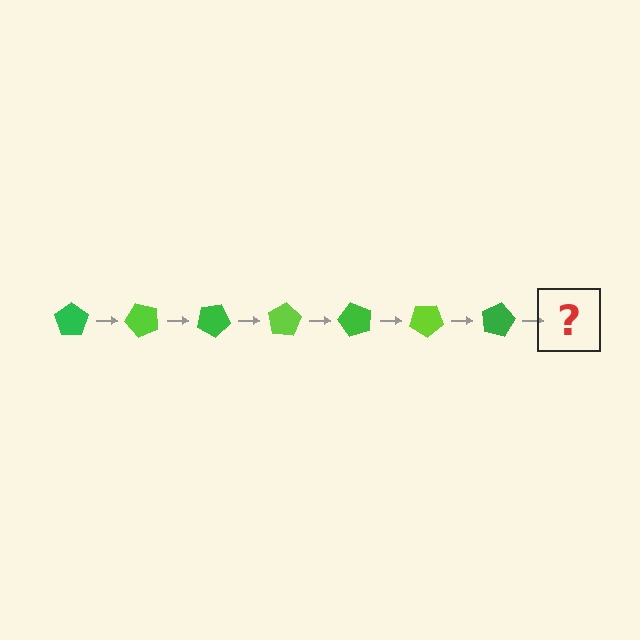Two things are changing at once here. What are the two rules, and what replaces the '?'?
The two rules are that it rotates 50 degrees each step and the color cycles through green and lime. The '?' should be a lime pentagon, rotated 350 degrees from the start.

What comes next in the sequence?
The next element should be a lime pentagon, rotated 350 degrees from the start.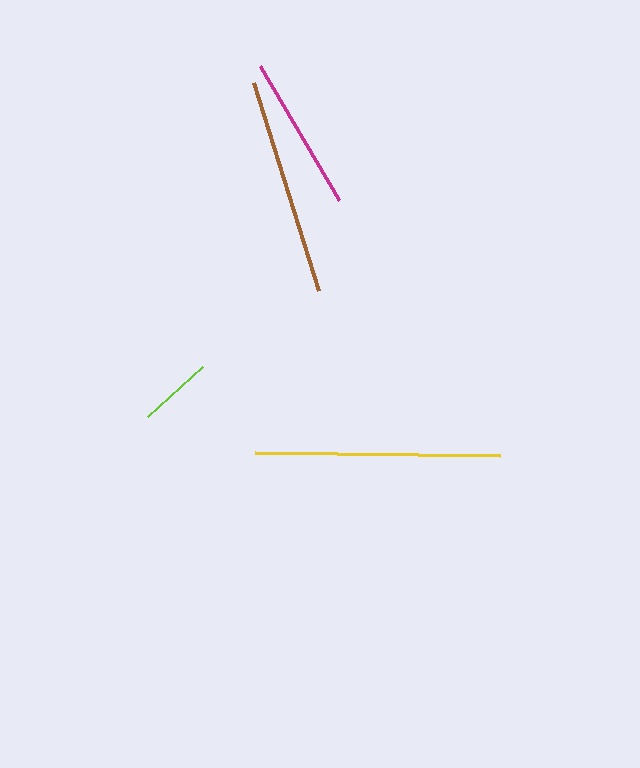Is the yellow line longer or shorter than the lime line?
The yellow line is longer than the lime line.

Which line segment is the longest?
The yellow line is the longest at approximately 245 pixels.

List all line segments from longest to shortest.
From longest to shortest: yellow, brown, magenta, lime.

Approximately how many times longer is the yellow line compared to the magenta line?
The yellow line is approximately 1.6 times the length of the magenta line.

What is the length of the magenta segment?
The magenta segment is approximately 156 pixels long.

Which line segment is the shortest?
The lime line is the shortest at approximately 74 pixels.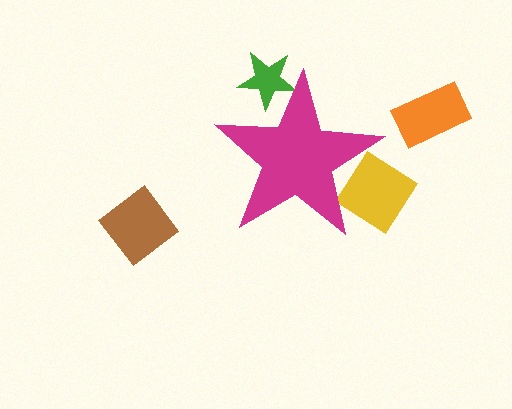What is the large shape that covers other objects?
A magenta star.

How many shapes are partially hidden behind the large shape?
2 shapes are partially hidden.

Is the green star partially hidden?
Yes, the green star is partially hidden behind the magenta star.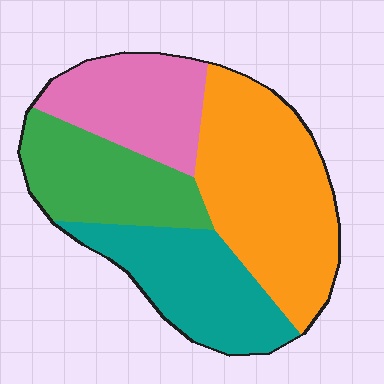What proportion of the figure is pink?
Pink takes up about one fifth (1/5) of the figure.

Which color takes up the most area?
Orange, at roughly 35%.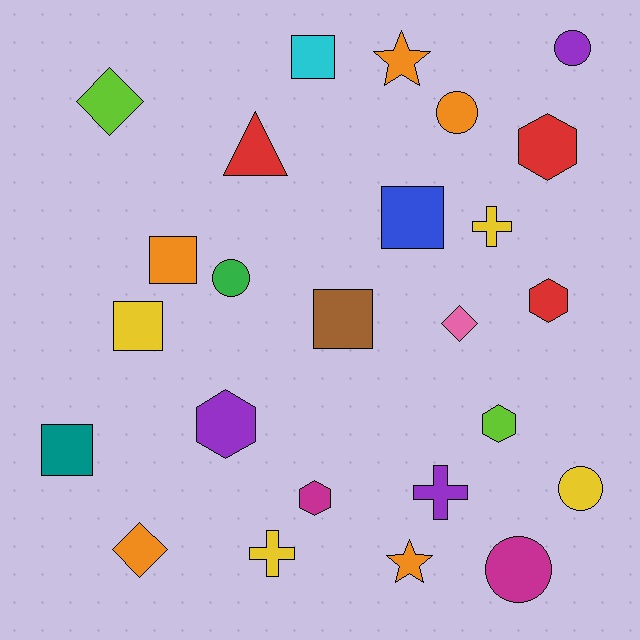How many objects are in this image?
There are 25 objects.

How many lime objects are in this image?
There are 2 lime objects.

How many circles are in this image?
There are 5 circles.